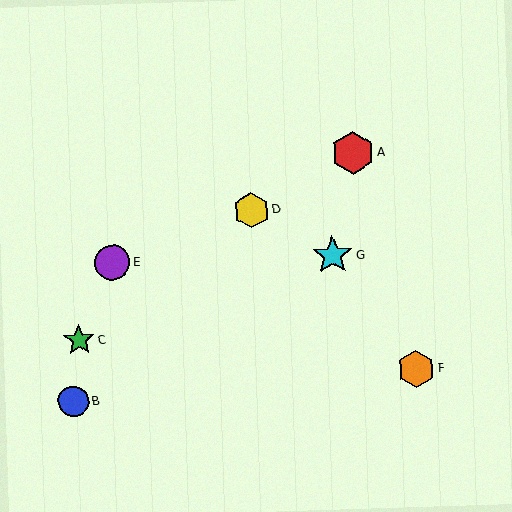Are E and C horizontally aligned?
No, E is at y≈262 and C is at y≈340.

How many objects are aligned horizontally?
2 objects (E, G) are aligned horizontally.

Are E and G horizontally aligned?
Yes, both are at y≈262.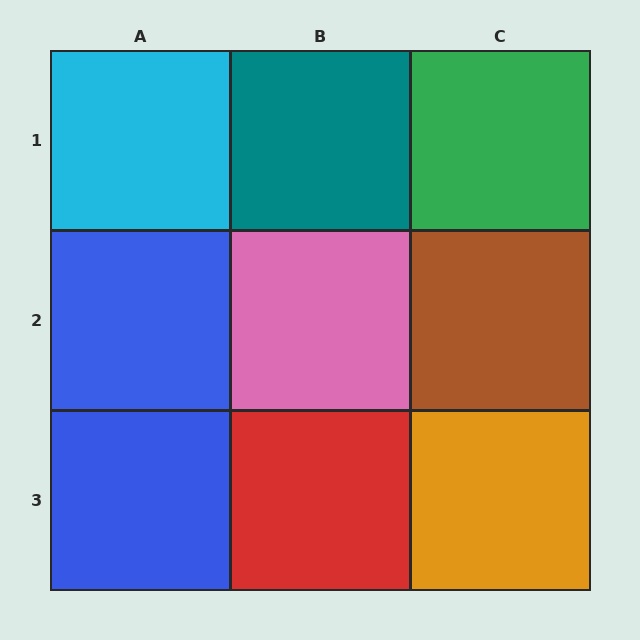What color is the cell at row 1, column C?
Green.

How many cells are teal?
1 cell is teal.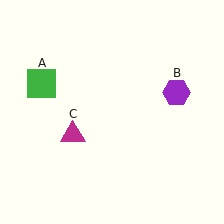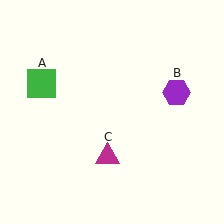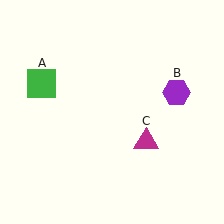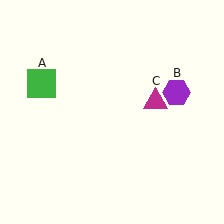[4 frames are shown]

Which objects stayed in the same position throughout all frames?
Green square (object A) and purple hexagon (object B) remained stationary.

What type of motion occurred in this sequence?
The magenta triangle (object C) rotated counterclockwise around the center of the scene.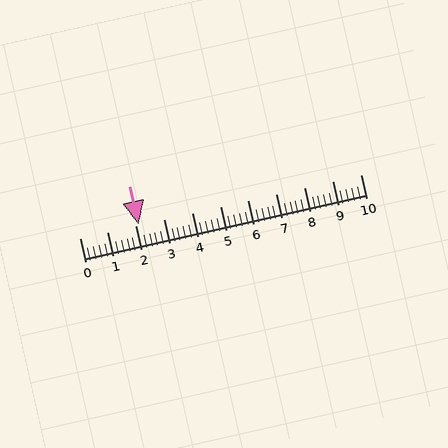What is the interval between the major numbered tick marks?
The major tick marks are spaced 1 units apart.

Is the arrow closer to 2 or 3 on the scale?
The arrow is closer to 2.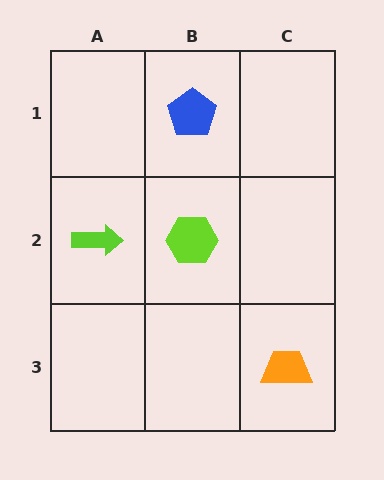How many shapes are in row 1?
1 shape.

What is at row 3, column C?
An orange trapezoid.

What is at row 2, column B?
A lime hexagon.